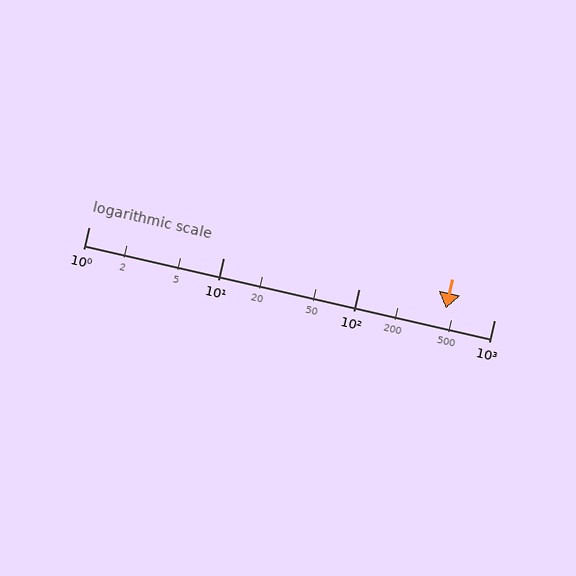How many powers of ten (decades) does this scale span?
The scale spans 3 decades, from 1 to 1000.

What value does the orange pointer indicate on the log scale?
The pointer indicates approximately 440.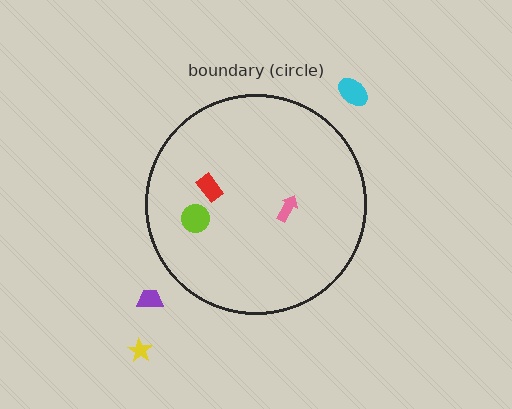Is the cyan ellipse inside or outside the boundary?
Outside.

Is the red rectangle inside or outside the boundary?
Inside.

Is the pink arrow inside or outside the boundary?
Inside.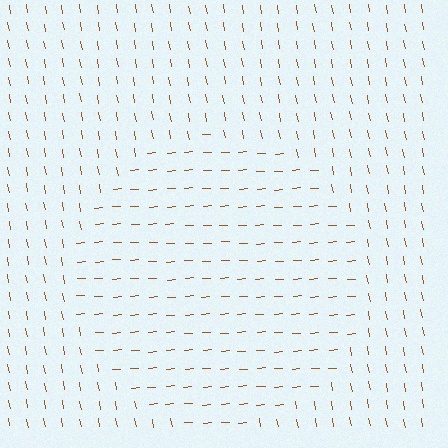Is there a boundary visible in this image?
Yes, there is a texture boundary formed by a change in line orientation.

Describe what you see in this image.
The image is filled with small brown line segments. A circle region in the image has lines oriented differently from the surrounding lines, creating a visible texture boundary.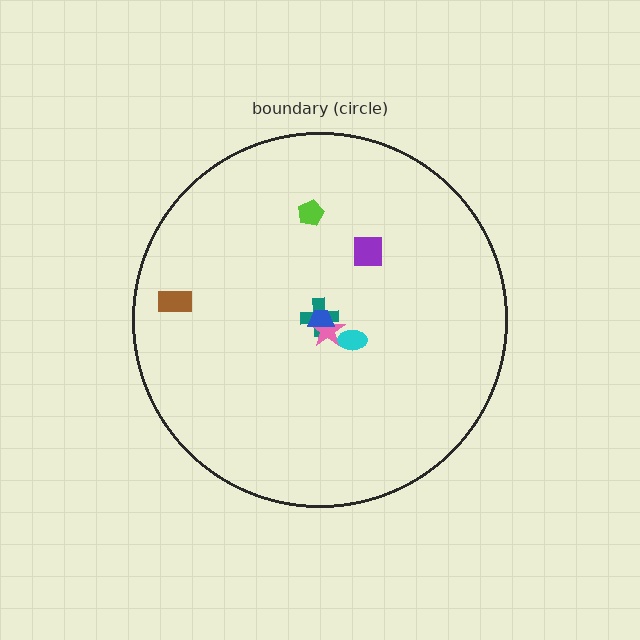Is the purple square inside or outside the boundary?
Inside.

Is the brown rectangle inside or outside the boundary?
Inside.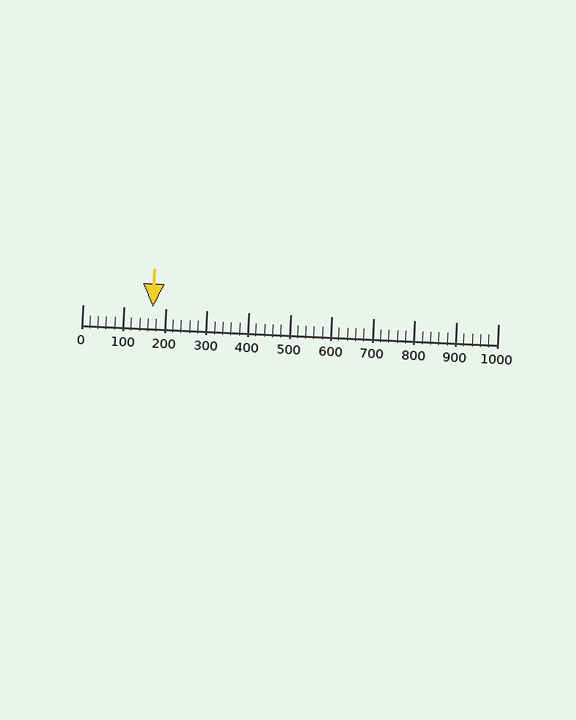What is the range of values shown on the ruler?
The ruler shows values from 0 to 1000.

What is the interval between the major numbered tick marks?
The major tick marks are spaced 100 units apart.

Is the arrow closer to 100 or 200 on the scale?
The arrow is closer to 200.